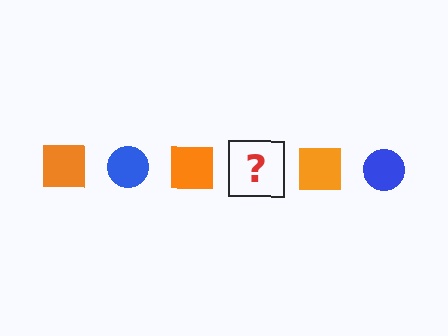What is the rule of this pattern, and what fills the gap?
The rule is that the pattern alternates between orange square and blue circle. The gap should be filled with a blue circle.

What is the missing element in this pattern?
The missing element is a blue circle.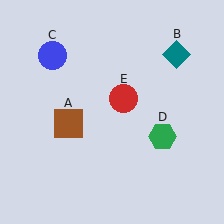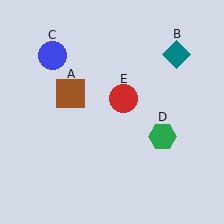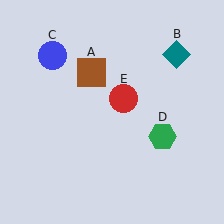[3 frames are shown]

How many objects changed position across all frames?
1 object changed position: brown square (object A).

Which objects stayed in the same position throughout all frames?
Teal diamond (object B) and blue circle (object C) and green hexagon (object D) and red circle (object E) remained stationary.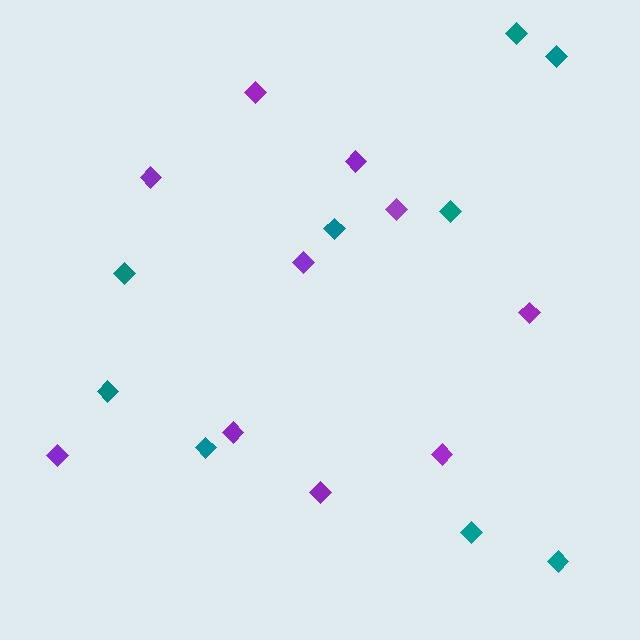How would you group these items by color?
There are 2 groups: one group of purple diamonds (10) and one group of teal diamonds (9).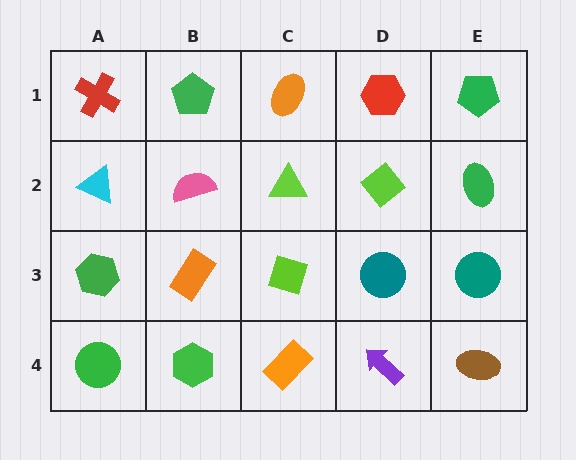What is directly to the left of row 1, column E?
A red hexagon.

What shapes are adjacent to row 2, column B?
A green pentagon (row 1, column B), an orange rectangle (row 3, column B), a cyan triangle (row 2, column A), a lime triangle (row 2, column C).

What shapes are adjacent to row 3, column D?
A lime diamond (row 2, column D), a purple arrow (row 4, column D), a lime diamond (row 3, column C), a teal circle (row 3, column E).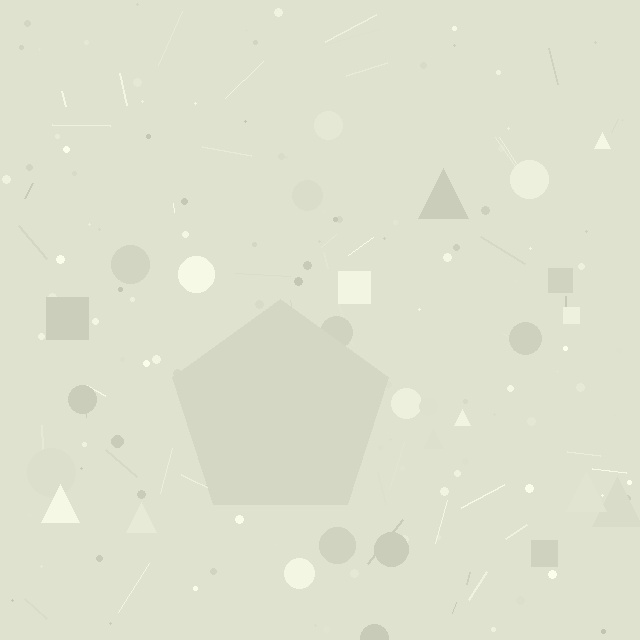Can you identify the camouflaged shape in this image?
The camouflaged shape is a pentagon.